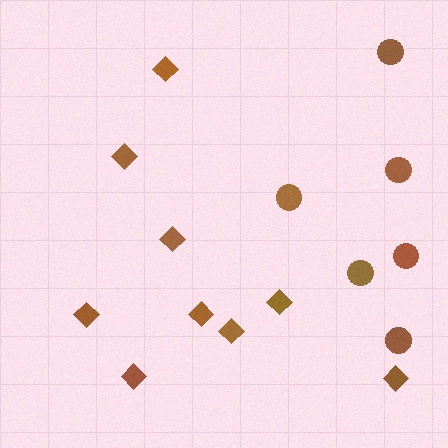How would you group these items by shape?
There are 2 groups: one group of diamonds (9) and one group of circles (6).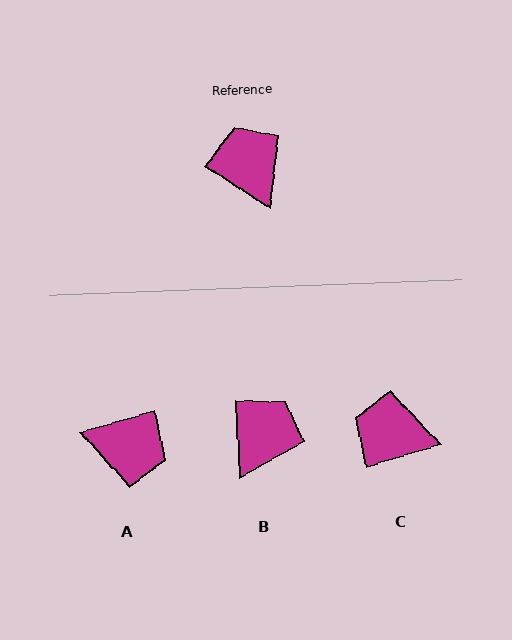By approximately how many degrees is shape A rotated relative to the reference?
Approximately 131 degrees clockwise.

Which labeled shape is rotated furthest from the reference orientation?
A, about 131 degrees away.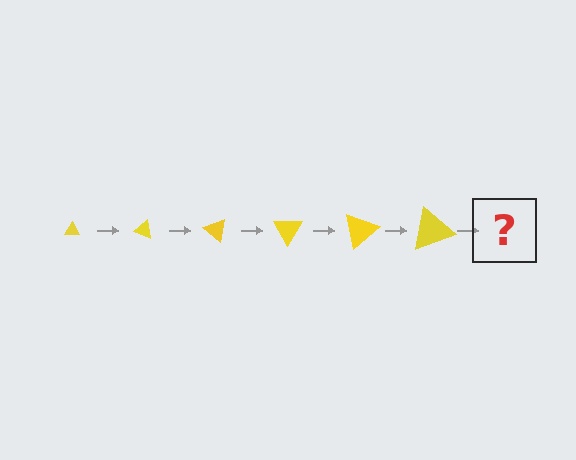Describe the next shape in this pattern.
It should be a triangle, larger than the previous one and rotated 120 degrees from the start.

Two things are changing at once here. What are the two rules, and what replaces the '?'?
The two rules are that the triangle grows larger each step and it rotates 20 degrees each step. The '?' should be a triangle, larger than the previous one and rotated 120 degrees from the start.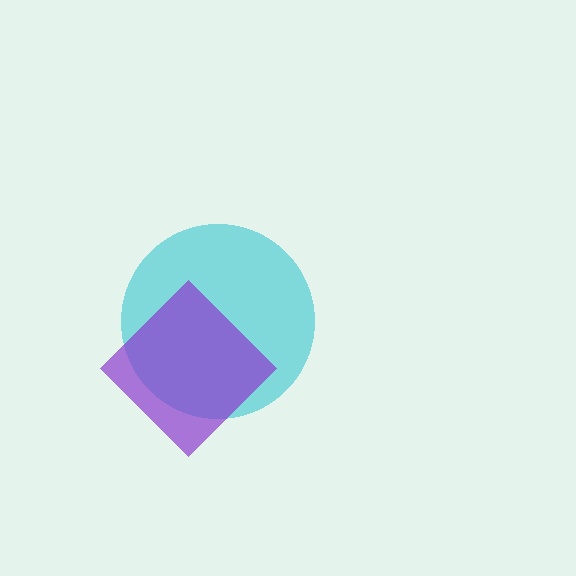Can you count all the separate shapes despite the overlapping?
Yes, there are 2 separate shapes.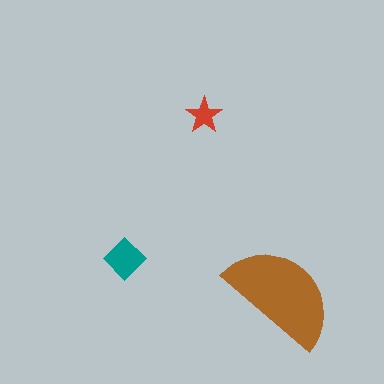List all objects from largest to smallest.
The brown semicircle, the teal diamond, the red star.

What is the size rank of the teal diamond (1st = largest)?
2nd.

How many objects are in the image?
There are 3 objects in the image.